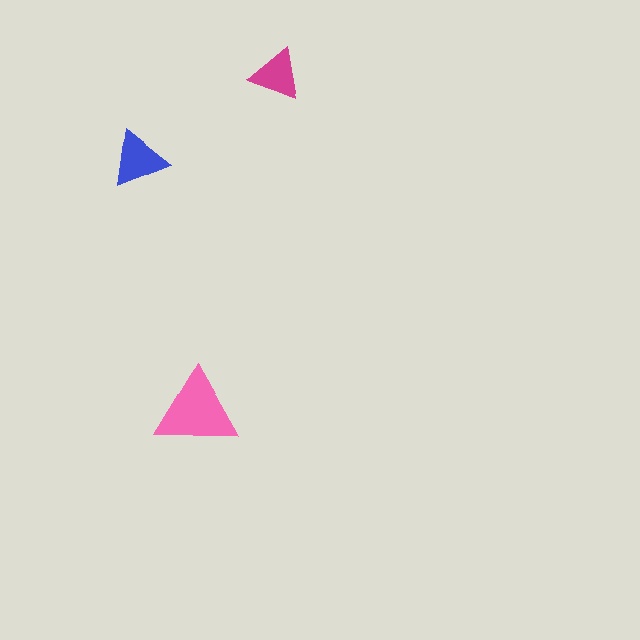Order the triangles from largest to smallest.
the pink one, the blue one, the magenta one.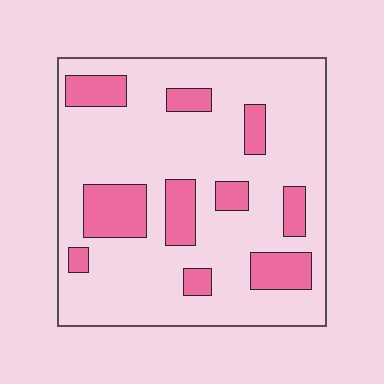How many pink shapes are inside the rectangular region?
10.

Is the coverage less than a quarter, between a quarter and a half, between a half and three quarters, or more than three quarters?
Less than a quarter.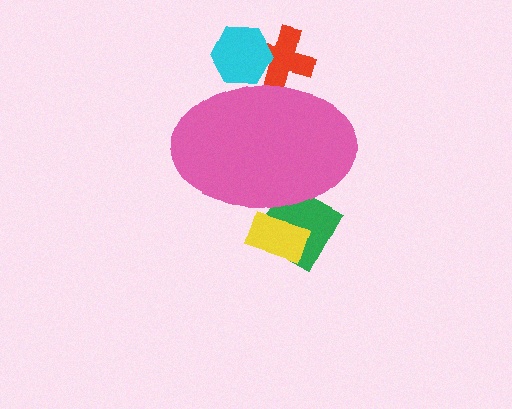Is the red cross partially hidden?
Yes, the red cross is partially hidden behind the pink ellipse.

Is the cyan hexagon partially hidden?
Yes, the cyan hexagon is partially hidden behind the pink ellipse.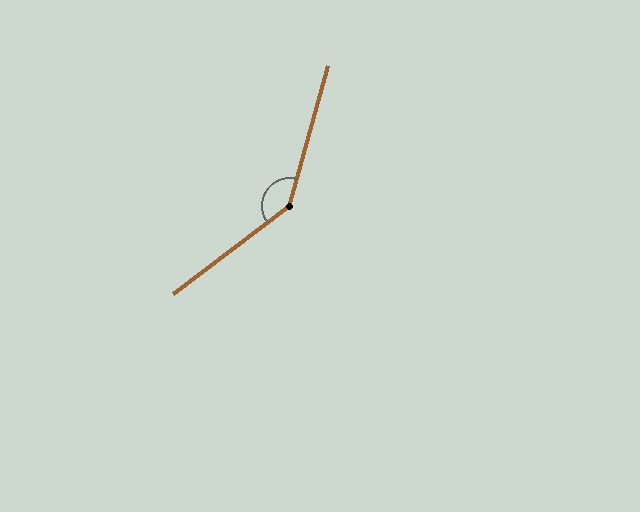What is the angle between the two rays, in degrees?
Approximately 143 degrees.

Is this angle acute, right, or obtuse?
It is obtuse.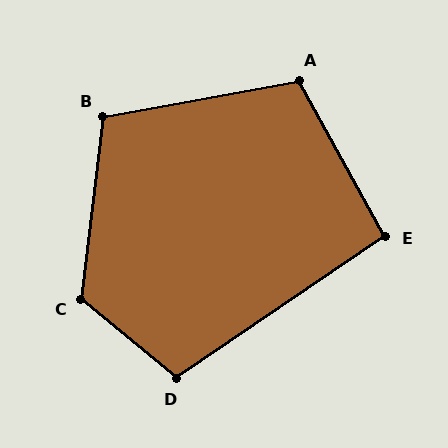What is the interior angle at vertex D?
Approximately 106 degrees (obtuse).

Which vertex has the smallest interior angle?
E, at approximately 95 degrees.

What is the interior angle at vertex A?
Approximately 108 degrees (obtuse).